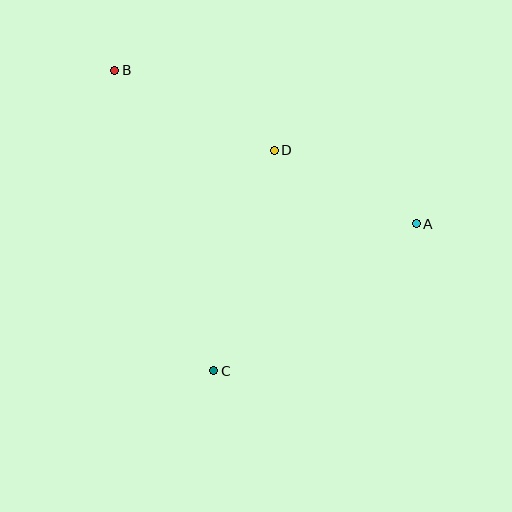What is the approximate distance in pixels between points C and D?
The distance between C and D is approximately 229 pixels.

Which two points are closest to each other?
Points A and D are closest to each other.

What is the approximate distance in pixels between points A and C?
The distance between A and C is approximately 250 pixels.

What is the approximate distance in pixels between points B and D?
The distance between B and D is approximately 178 pixels.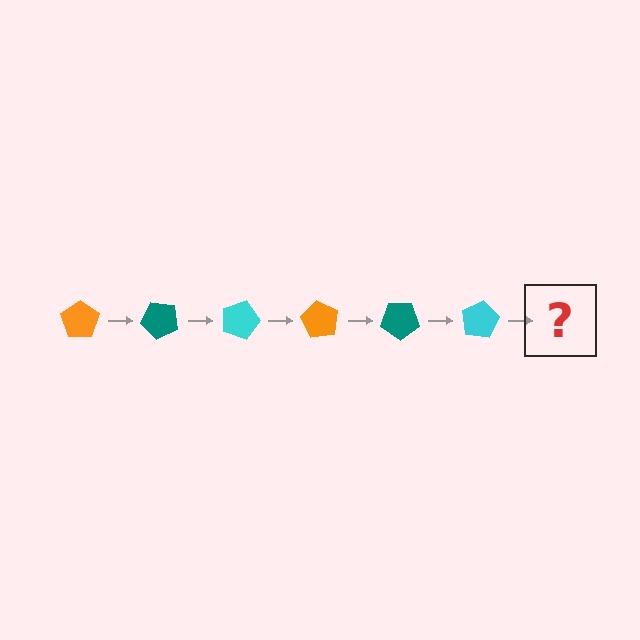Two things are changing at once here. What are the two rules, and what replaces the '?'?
The two rules are that it rotates 45 degrees each step and the color cycles through orange, teal, and cyan. The '?' should be an orange pentagon, rotated 270 degrees from the start.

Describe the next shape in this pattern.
It should be an orange pentagon, rotated 270 degrees from the start.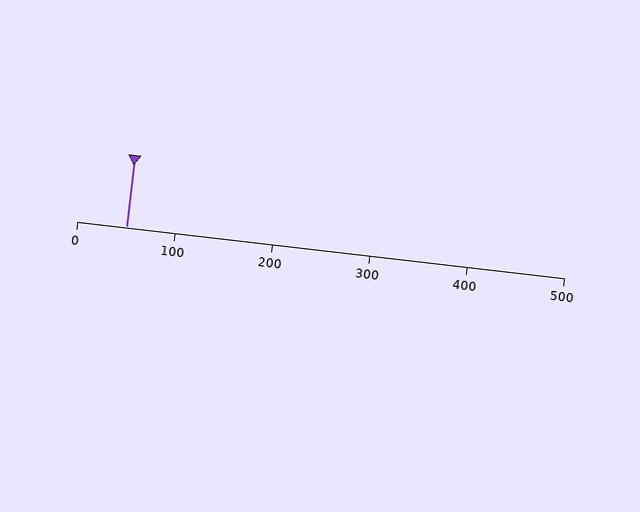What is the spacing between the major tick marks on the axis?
The major ticks are spaced 100 apart.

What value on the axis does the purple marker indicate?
The marker indicates approximately 50.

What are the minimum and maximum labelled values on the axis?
The axis runs from 0 to 500.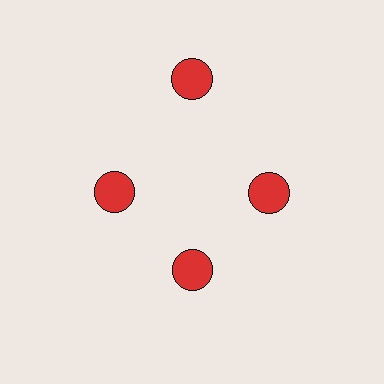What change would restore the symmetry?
The symmetry would be restored by moving it inward, back onto the ring so that all 4 circles sit at equal angles and equal distance from the center.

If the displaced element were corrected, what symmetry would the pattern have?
It would have 4-fold rotational symmetry — the pattern would map onto itself every 90 degrees.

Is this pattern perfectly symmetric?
No. The 4 red circles are arranged in a ring, but one element near the 12 o'clock position is pushed outward from the center, breaking the 4-fold rotational symmetry.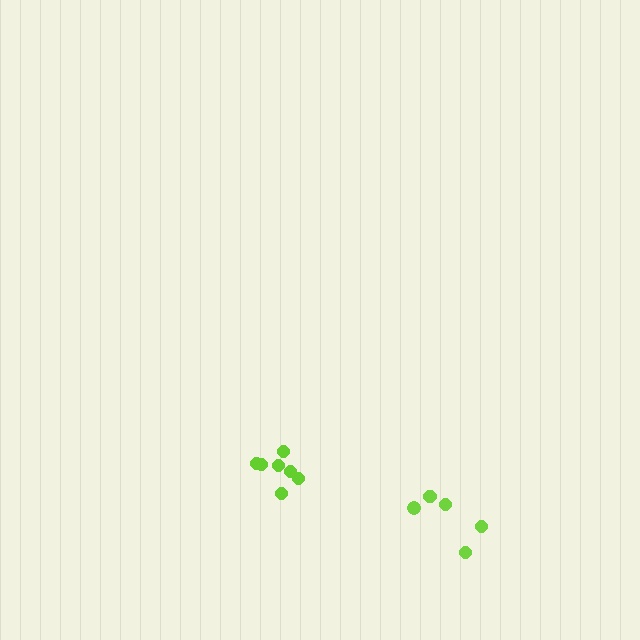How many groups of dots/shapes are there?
There are 2 groups.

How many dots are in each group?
Group 1: 7 dots, Group 2: 5 dots (12 total).